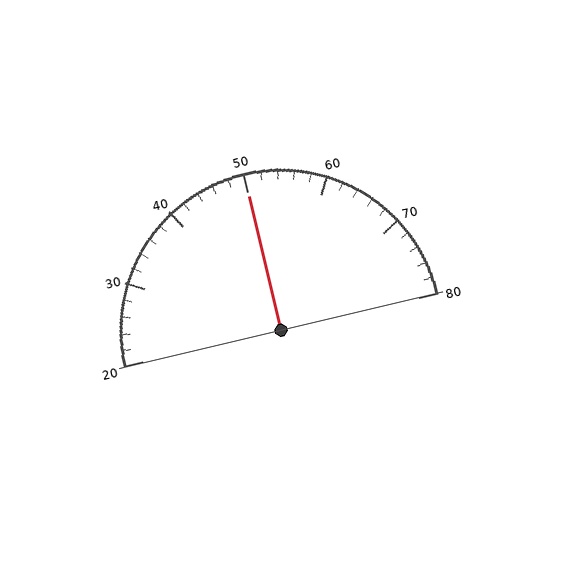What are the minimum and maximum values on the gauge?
The gauge ranges from 20 to 80.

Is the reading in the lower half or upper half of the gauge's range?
The reading is in the upper half of the range (20 to 80).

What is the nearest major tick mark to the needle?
The nearest major tick mark is 50.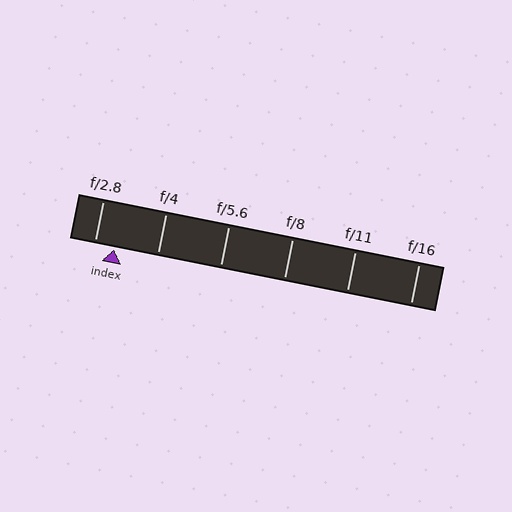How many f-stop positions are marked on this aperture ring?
There are 6 f-stop positions marked.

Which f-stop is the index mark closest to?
The index mark is closest to f/2.8.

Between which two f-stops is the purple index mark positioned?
The index mark is between f/2.8 and f/4.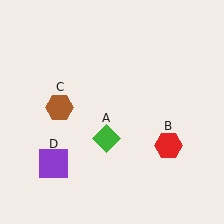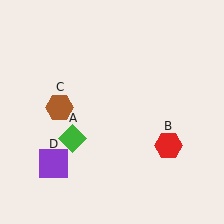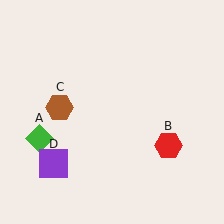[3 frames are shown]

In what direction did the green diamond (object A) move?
The green diamond (object A) moved left.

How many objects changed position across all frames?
1 object changed position: green diamond (object A).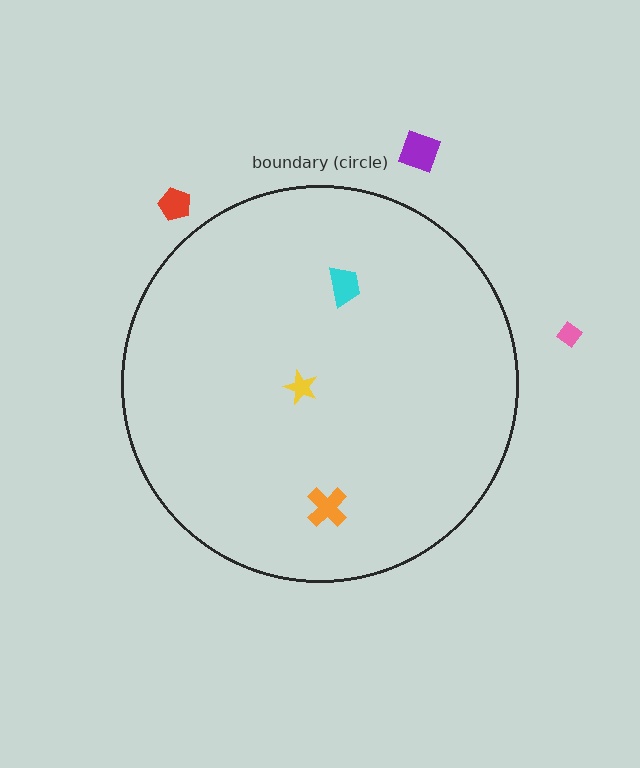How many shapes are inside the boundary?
3 inside, 3 outside.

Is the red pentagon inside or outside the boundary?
Outside.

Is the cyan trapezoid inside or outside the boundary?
Inside.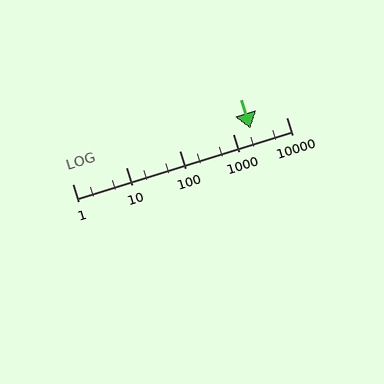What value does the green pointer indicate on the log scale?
The pointer indicates approximately 2100.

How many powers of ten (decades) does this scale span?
The scale spans 4 decades, from 1 to 10000.